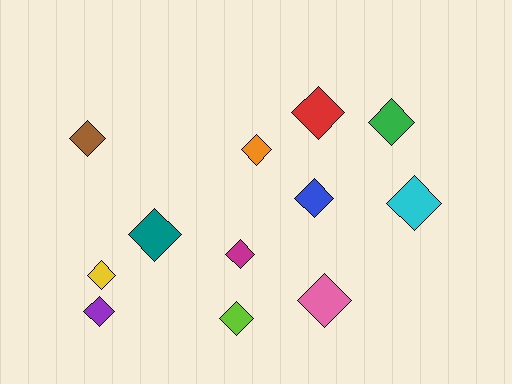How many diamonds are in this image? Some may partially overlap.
There are 12 diamonds.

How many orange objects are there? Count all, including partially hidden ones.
There is 1 orange object.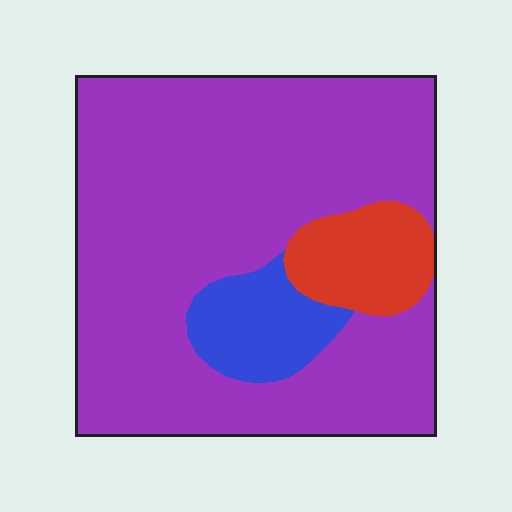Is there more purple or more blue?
Purple.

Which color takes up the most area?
Purple, at roughly 80%.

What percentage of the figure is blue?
Blue takes up about one tenth (1/10) of the figure.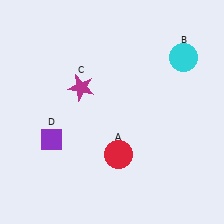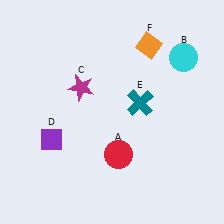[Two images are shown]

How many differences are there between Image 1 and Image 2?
There are 2 differences between the two images.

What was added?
A teal cross (E), an orange diamond (F) were added in Image 2.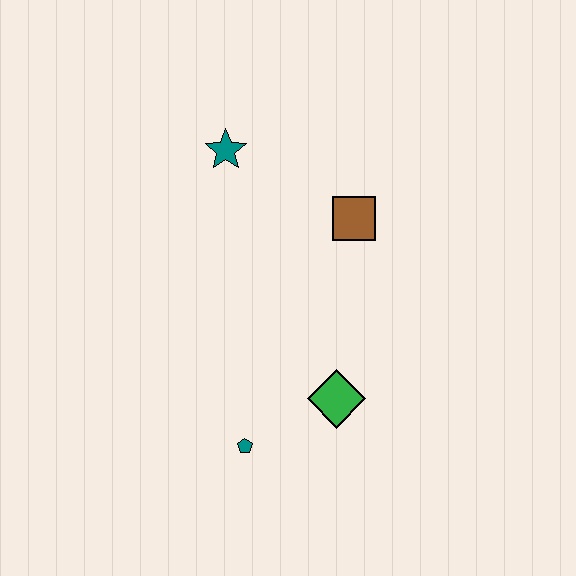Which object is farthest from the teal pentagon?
The teal star is farthest from the teal pentagon.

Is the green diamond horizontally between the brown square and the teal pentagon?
Yes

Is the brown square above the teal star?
No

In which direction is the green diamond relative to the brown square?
The green diamond is below the brown square.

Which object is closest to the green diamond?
The teal pentagon is closest to the green diamond.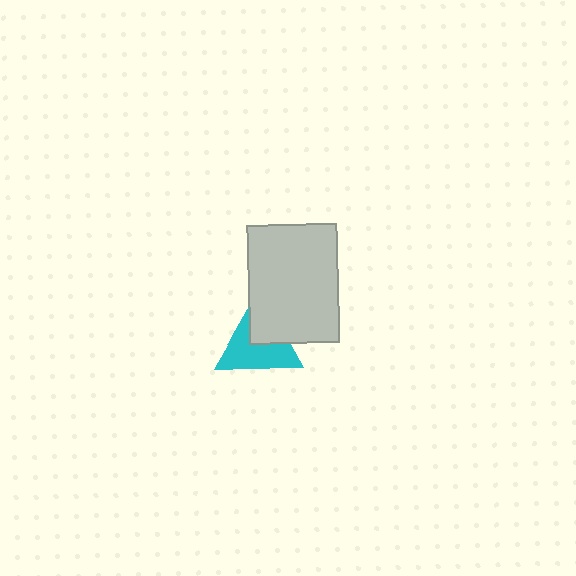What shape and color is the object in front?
The object in front is a light gray rectangle.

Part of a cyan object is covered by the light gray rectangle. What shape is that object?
It is a triangle.